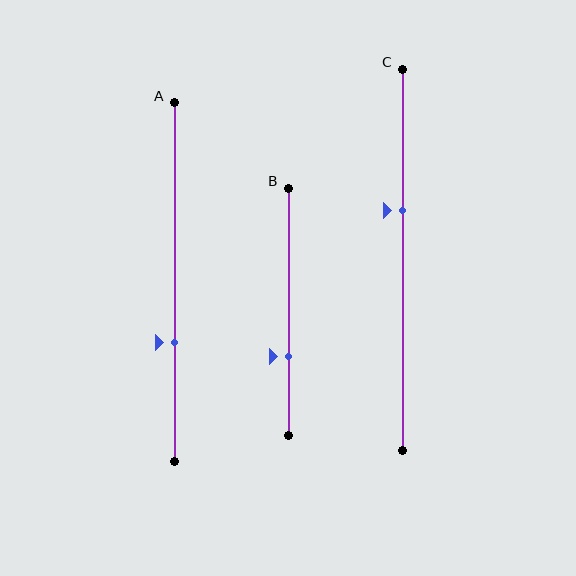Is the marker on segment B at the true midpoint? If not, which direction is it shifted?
No, the marker on segment B is shifted downward by about 18% of the segment length.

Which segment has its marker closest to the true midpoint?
Segment C has its marker closest to the true midpoint.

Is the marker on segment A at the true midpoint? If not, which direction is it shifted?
No, the marker on segment A is shifted downward by about 17% of the segment length.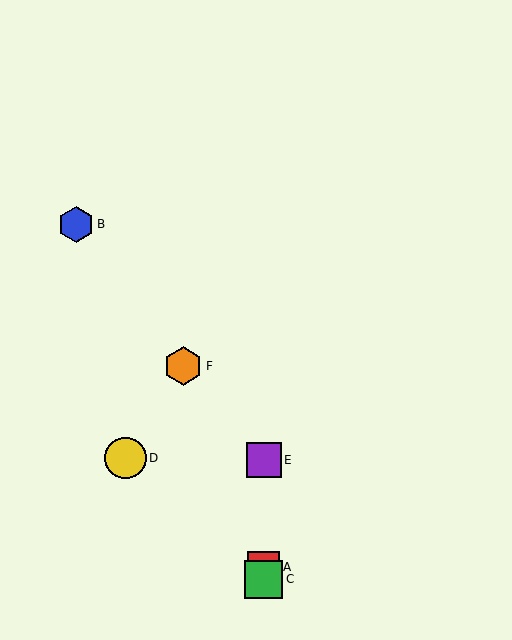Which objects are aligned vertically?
Objects A, C, E are aligned vertically.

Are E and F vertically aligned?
No, E is at x≈264 and F is at x≈183.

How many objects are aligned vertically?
3 objects (A, C, E) are aligned vertically.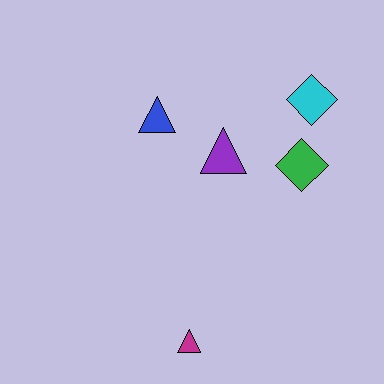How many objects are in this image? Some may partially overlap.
There are 5 objects.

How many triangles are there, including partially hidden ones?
There are 3 triangles.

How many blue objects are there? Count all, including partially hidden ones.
There is 1 blue object.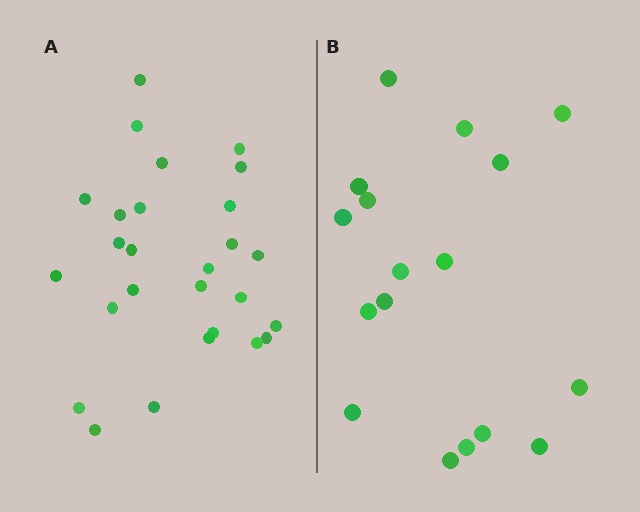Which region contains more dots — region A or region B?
Region A (the left region) has more dots.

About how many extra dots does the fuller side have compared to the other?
Region A has roughly 10 or so more dots than region B.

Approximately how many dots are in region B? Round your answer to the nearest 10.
About 20 dots. (The exact count is 17, which rounds to 20.)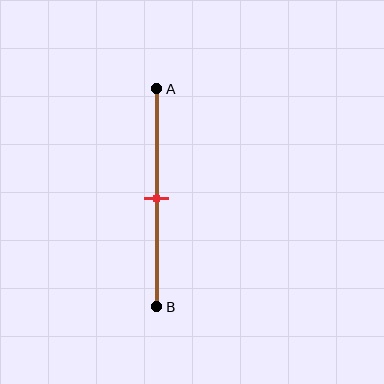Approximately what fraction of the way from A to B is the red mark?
The red mark is approximately 50% of the way from A to B.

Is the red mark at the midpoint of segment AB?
Yes, the mark is approximately at the midpoint.